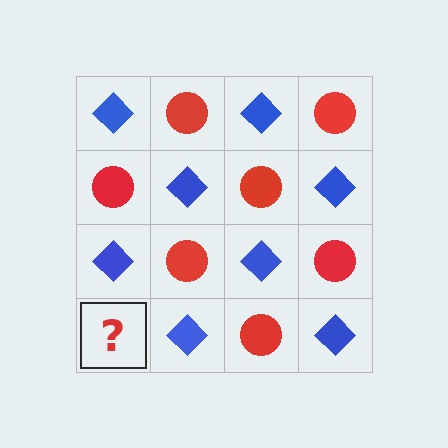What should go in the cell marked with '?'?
The missing cell should contain a red circle.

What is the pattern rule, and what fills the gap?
The rule is that it alternates blue diamond and red circle in a checkerboard pattern. The gap should be filled with a red circle.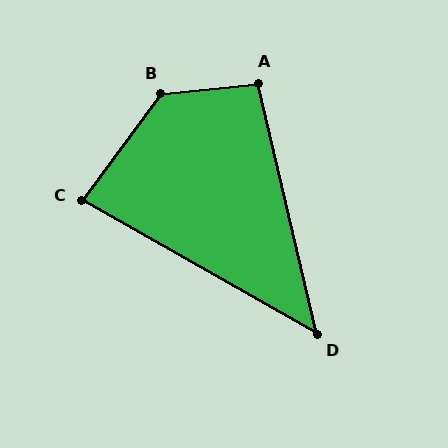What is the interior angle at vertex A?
Approximately 97 degrees (obtuse).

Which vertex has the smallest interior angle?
D, at approximately 47 degrees.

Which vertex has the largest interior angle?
B, at approximately 133 degrees.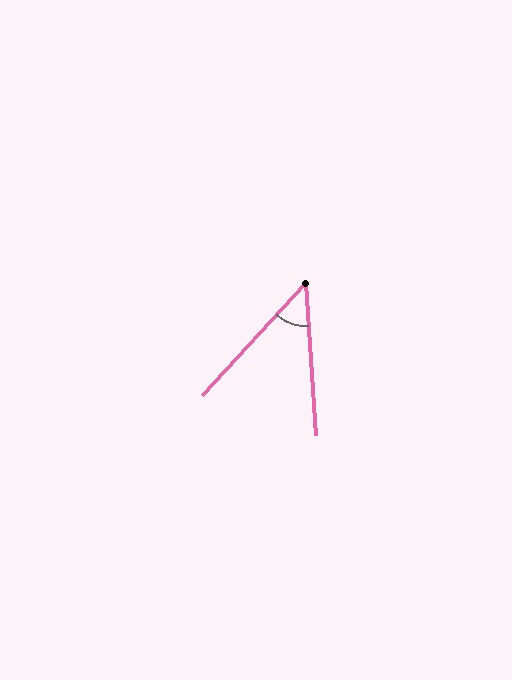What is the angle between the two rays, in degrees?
Approximately 46 degrees.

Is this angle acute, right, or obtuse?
It is acute.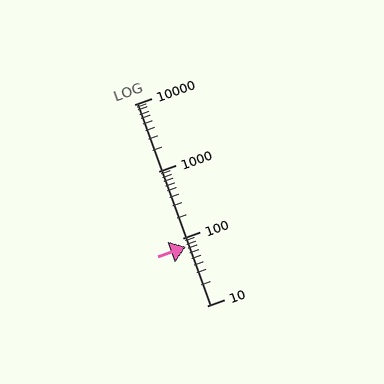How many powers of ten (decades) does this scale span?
The scale spans 3 decades, from 10 to 10000.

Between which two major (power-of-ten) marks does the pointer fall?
The pointer is between 10 and 100.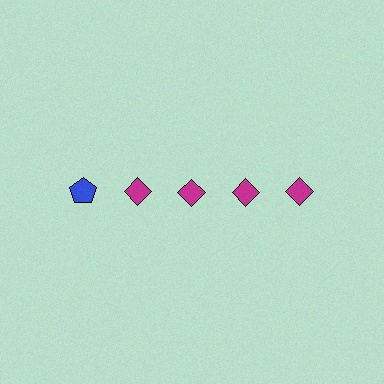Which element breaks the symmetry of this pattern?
The blue pentagon in the top row, leftmost column breaks the symmetry. All other shapes are magenta diamonds.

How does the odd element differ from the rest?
It differs in both color (blue instead of magenta) and shape (pentagon instead of diamond).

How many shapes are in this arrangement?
There are 5 shapes arranged in a grid pattern.